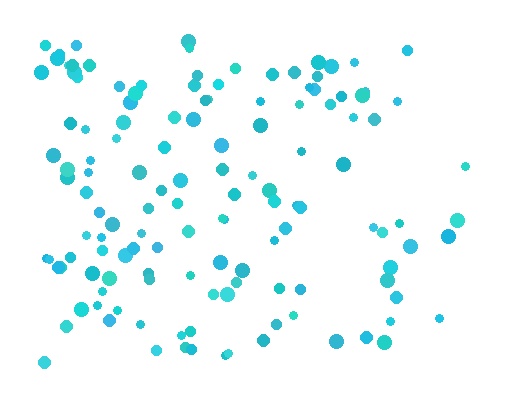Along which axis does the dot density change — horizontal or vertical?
Horizontal.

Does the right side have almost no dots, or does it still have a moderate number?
Still a moderate number, just noticeably fewer than the left.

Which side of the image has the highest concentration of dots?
The left.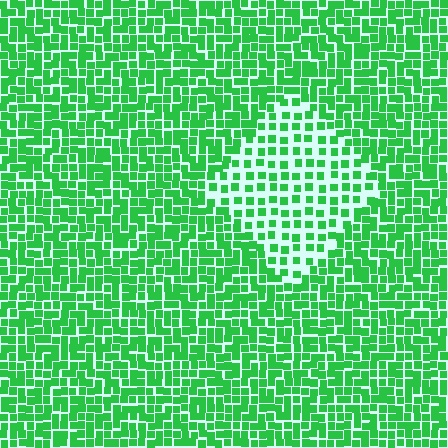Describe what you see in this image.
The image contains small green elements arranged at two different densities. A diamond-shaped region is visible where the elements are less densely packed than the surrounding area.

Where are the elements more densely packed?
The elements are more densely packed outside the diamond boundary.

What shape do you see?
I see a diamond.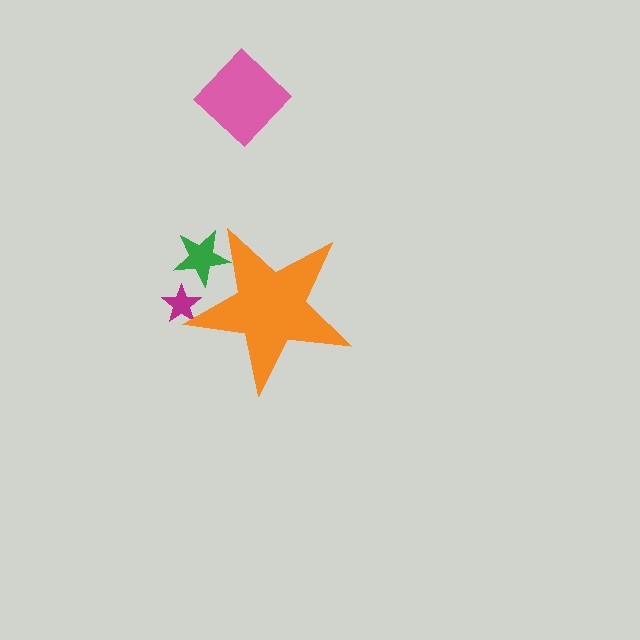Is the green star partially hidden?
Yes, the green star is partially hidden behind the orange star.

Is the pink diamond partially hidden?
No, the pink diamond is fully visible.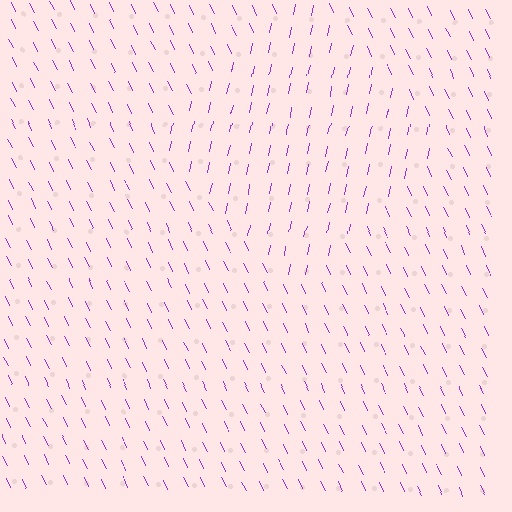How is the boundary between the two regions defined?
The boundary is defined purely by a change in line orientation (approximately 38 degrees difference). All lines are the same color and thickness.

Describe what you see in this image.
The image is filled with small purple line segments. A diamond region in the image has lines oriented differently from the surrounding lines, creating a visible texture boundary.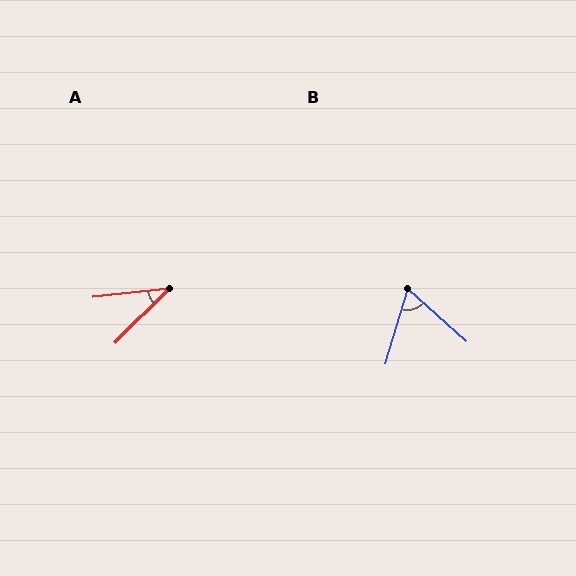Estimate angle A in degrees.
Approximately 38 degrees.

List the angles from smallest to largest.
A (38°), B (64°).